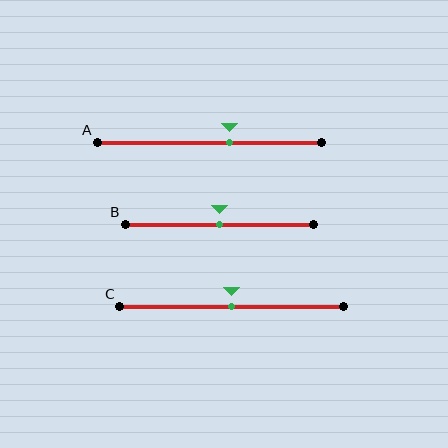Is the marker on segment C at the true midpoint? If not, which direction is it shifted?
Yes, the marker on segment C is at the true midpoint.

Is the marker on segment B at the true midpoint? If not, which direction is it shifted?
Yes, the marker on segment B is at the true midpoint.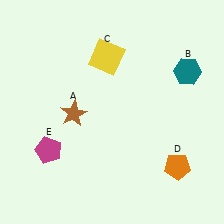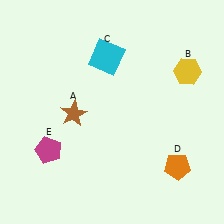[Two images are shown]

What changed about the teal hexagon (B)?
In Image 1, B is teal. In Image 2, it changed to yellow.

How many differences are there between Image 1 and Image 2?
There are 2 differences between the two images.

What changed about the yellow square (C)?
In Image 1, C is yellow. In Image 2, it changed to cyan.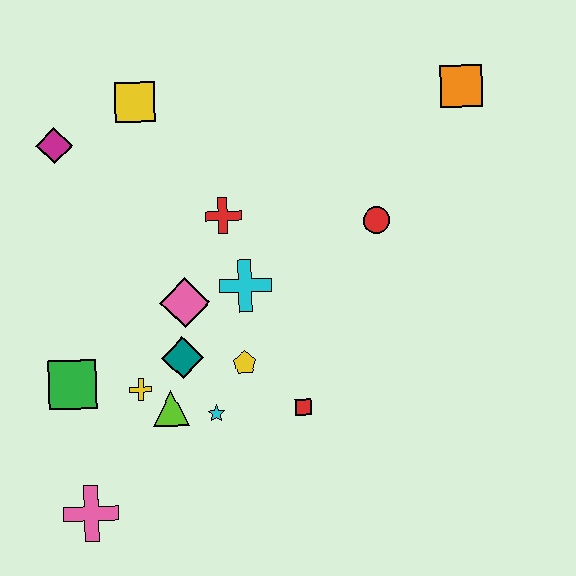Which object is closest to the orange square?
The red circle is closest to the orange square.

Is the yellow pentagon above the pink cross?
Yes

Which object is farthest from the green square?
The orange square is farthest from the green square.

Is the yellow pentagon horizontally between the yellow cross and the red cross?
No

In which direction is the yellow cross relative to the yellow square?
The yellow cross is below the yellow square.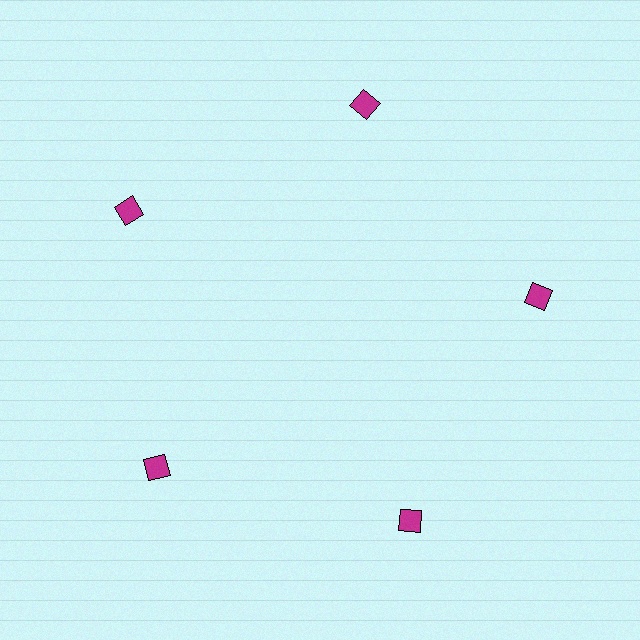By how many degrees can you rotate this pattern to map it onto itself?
The pattern maps onto itself every 72 degrees of rotation.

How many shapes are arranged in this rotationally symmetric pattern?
There are 5 shapes, arranged in 5 groups of 1.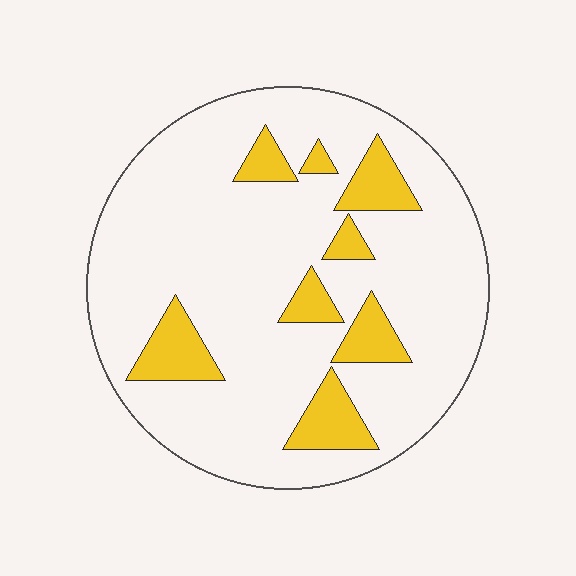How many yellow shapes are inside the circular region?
8.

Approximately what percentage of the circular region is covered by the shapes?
Approximately 15%.